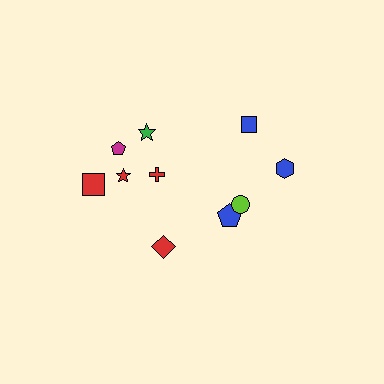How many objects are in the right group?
There are 4 objects.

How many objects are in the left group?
There are 6 objects.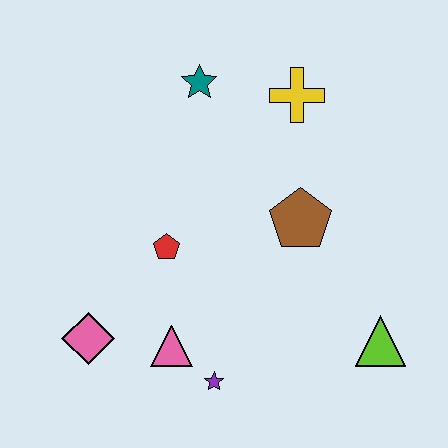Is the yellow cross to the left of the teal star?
No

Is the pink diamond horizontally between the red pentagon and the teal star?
No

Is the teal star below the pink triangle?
No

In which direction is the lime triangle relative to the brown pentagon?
The lime triangle is below the brown pentagon.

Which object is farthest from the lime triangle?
The teal star is farthest from the lime triangle.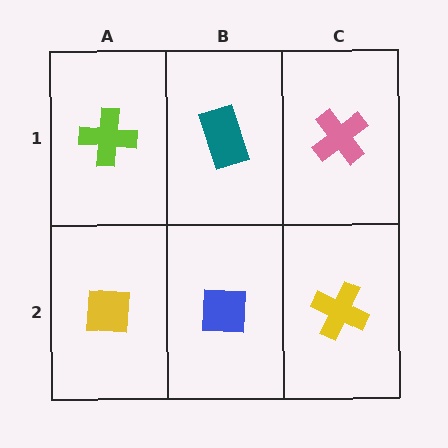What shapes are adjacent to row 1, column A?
A yellow square (row 2, column A), a teal rectangle (row 1, column B).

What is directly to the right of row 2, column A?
A blue square.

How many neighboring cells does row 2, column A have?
2.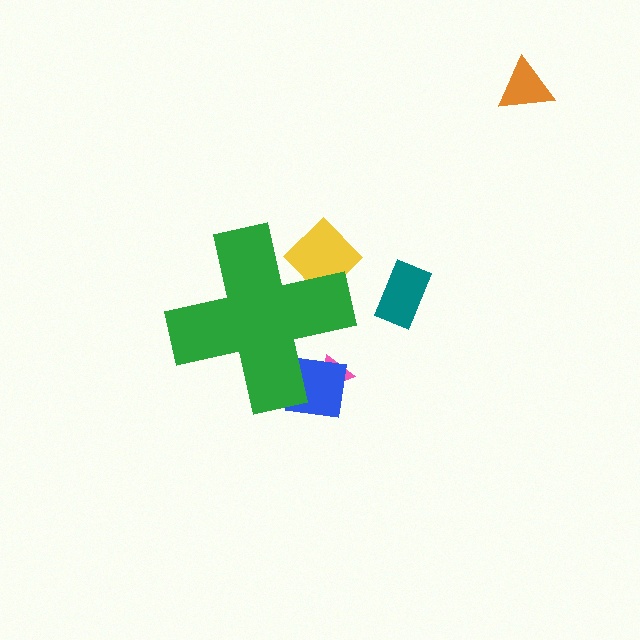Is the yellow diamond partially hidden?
Yes, the yellow diamond is partially hidden behind the green cross.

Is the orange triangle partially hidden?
No, the orange triangle is fully visible.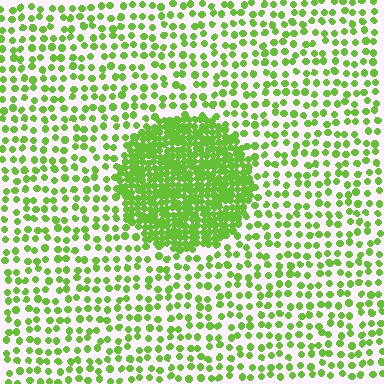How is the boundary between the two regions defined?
The boundary is defined by a change in element density (approximately 3.0x ratio). All elements are the same color, size, and shape.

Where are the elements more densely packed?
The elements are more densely packed inside the circle boundary.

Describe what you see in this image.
The image contains small lime elements arranged at two different densities. A circle-shaped region is visible where the elements are more densely packed than the surrounding area.